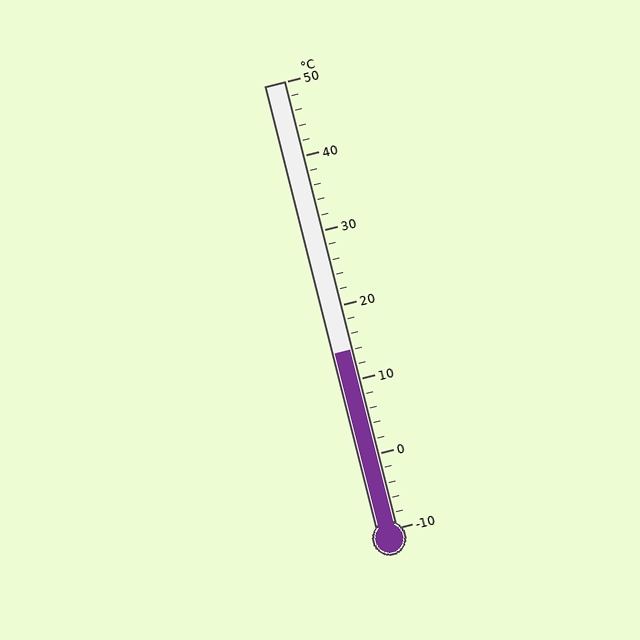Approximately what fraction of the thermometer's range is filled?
The thermometer is filled to approximately 40% of its range.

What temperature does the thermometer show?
The thermometer shows approximately 14°C.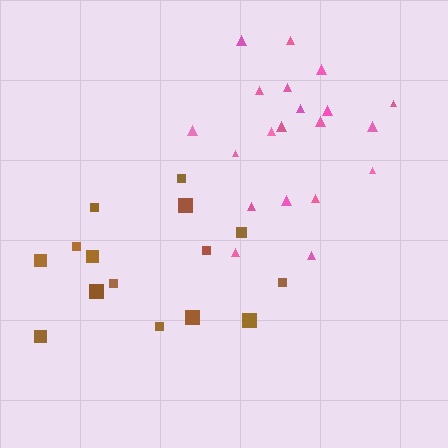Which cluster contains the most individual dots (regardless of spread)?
Pink (20).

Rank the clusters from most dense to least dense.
pink, brown.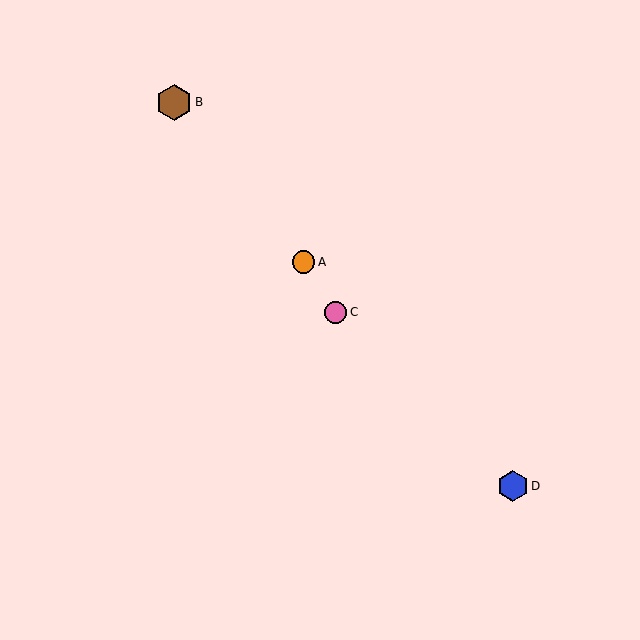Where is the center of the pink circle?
The center of the pink circle is at (336, 312).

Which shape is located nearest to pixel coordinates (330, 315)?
The pink circle (labeled C) at (336, 312) is nearest to that location.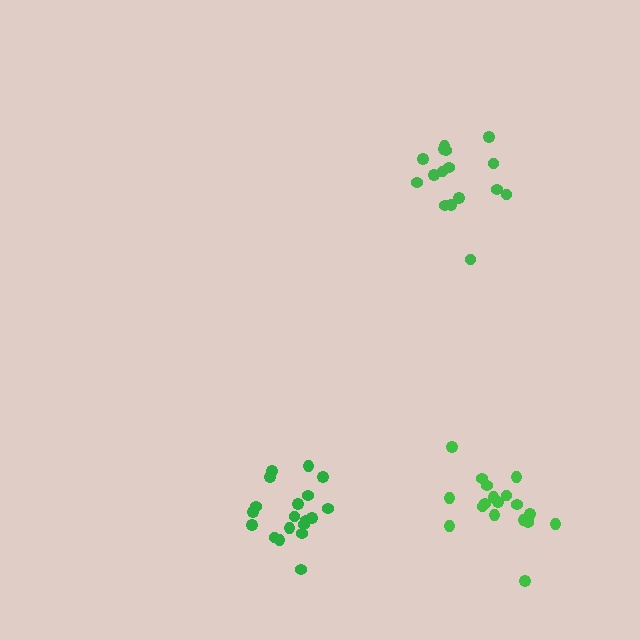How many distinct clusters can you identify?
There are 3 distinct clusters.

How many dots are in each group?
Group 1: 19 dots, Group 2: 19 dots, Group 3: 16 dots (54 total).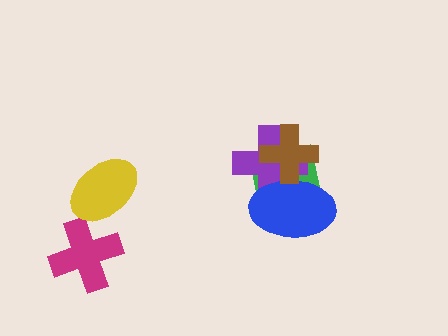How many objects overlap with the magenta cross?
1 object overlaps with the magenta cross.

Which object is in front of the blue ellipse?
The brown cross is in front of the blue ellipse.